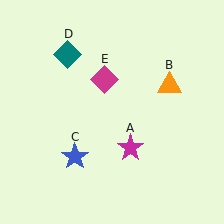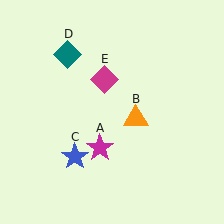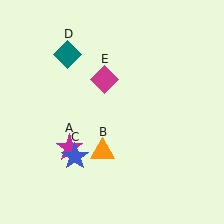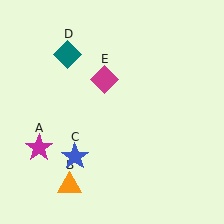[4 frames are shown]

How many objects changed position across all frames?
2 objects changed position: magenta star (object A), orange triangle (object B).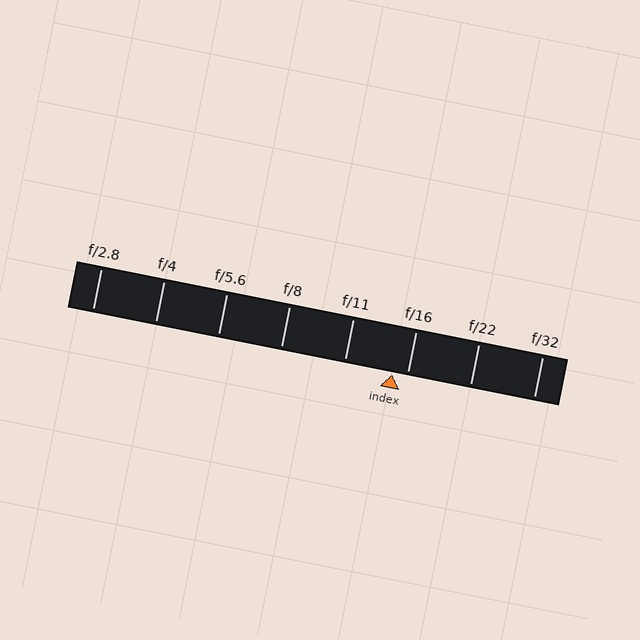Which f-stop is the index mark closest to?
The index mark is closest to f/16.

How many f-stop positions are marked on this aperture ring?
There are 8 f-stop positions marked.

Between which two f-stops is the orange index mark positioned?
The index mark is between f/11 and f/16.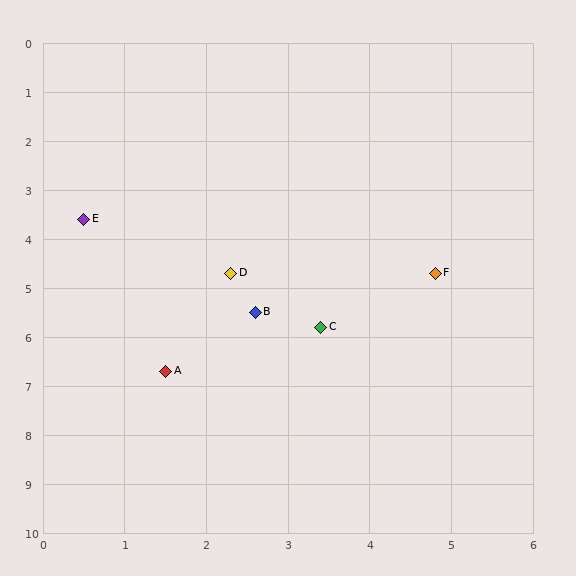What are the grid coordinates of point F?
Point F is at approximately (4.8, 4.7).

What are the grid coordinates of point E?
Point E is at approximately (0.5, 3.6).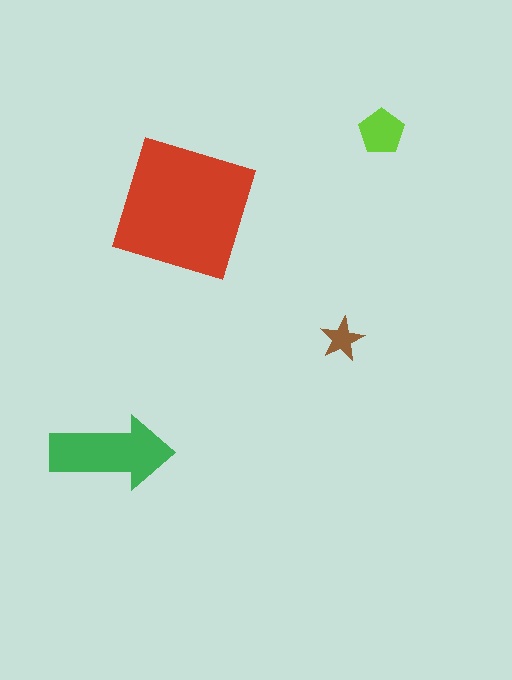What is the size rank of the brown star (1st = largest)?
4th.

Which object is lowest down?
The green arrow is bottommost.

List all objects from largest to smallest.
The red square, the green arrow, the lime pentagon, the brown star.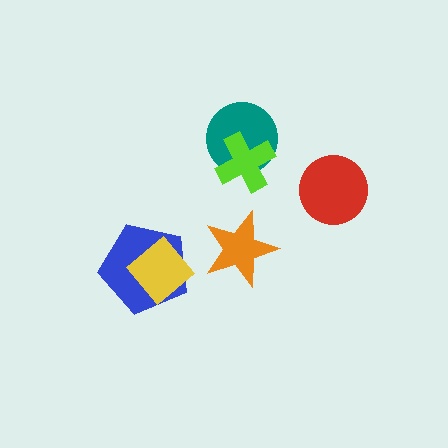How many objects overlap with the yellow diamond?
1 object overlaps with the yellow diamond.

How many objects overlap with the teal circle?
1 object overlaps with the teal circle.